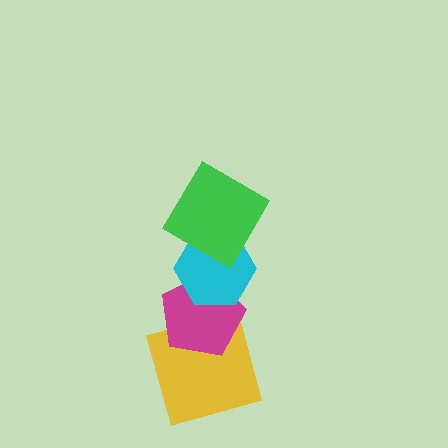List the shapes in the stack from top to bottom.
From top to bottom: the green diamond, the cyan hexagon, the magenta pentagon, the yellow square.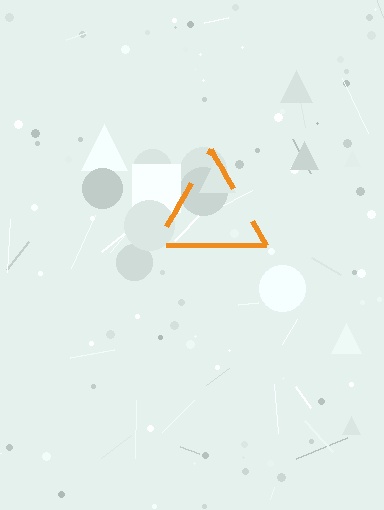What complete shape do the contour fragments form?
The contour fragments form a triangle.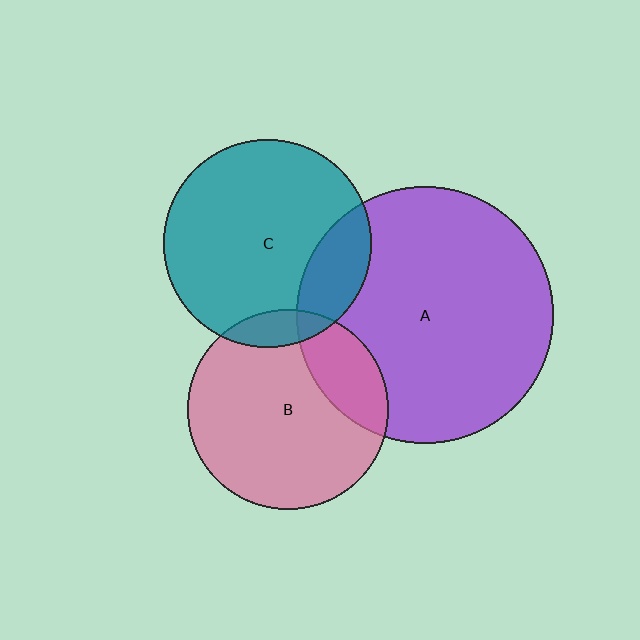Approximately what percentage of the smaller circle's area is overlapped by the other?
Approximately 20%.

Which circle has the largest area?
Circle A (purple).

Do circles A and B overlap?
Yes.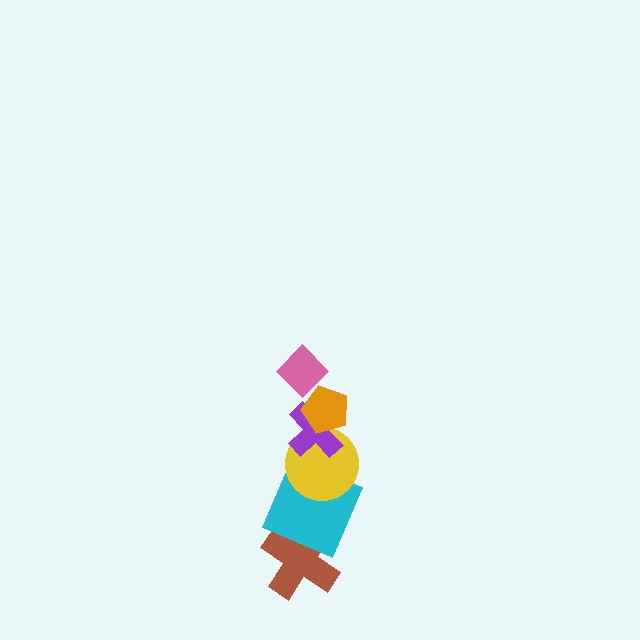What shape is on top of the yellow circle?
The purple cross is on top of the yellow circle.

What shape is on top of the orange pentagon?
The pink diamond is on top of the orange pentagon.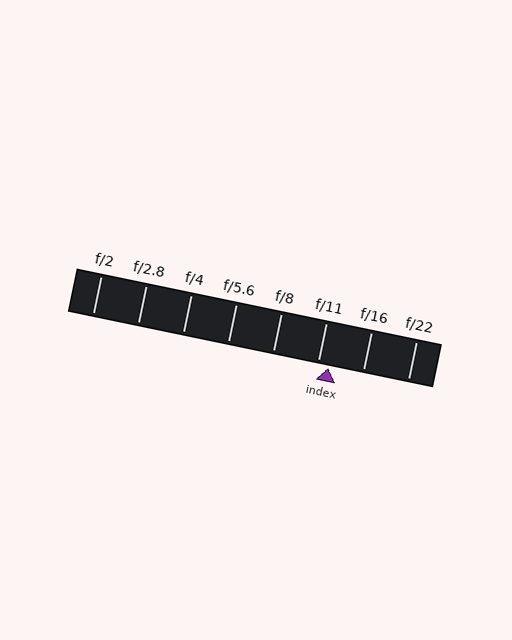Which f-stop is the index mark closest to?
The index mark is closest to f/11.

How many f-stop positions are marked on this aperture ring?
There are 8 f-stop positions marked.